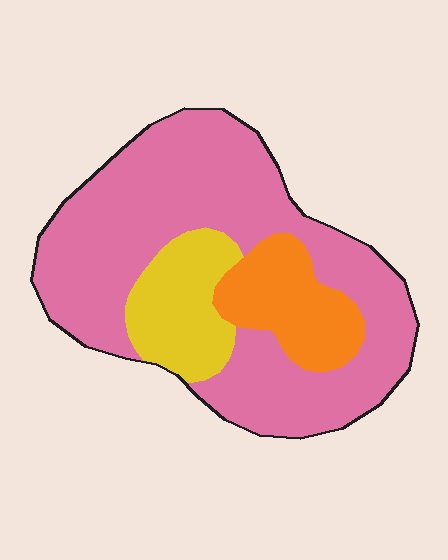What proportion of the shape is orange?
Orange covers roughly 15% of the shape.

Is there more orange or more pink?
Pink.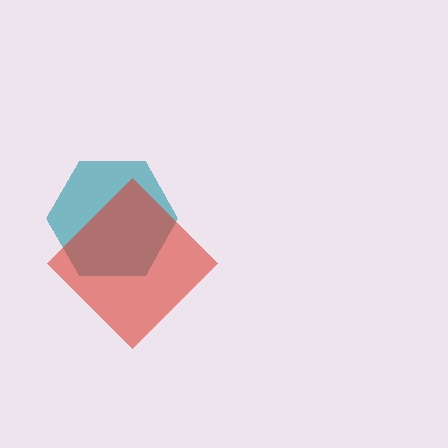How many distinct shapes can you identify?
There are 2 distinct shapes: a teal hexagon, a red diamond.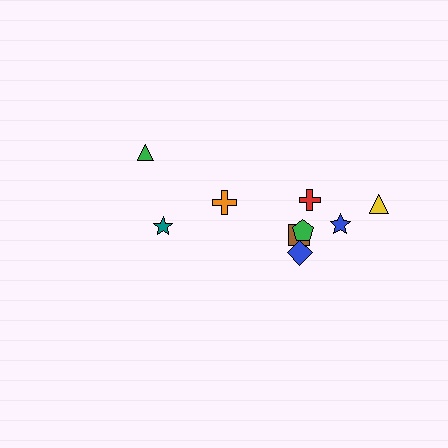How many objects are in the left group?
There are 3 objects.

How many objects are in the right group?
There are 6 objects.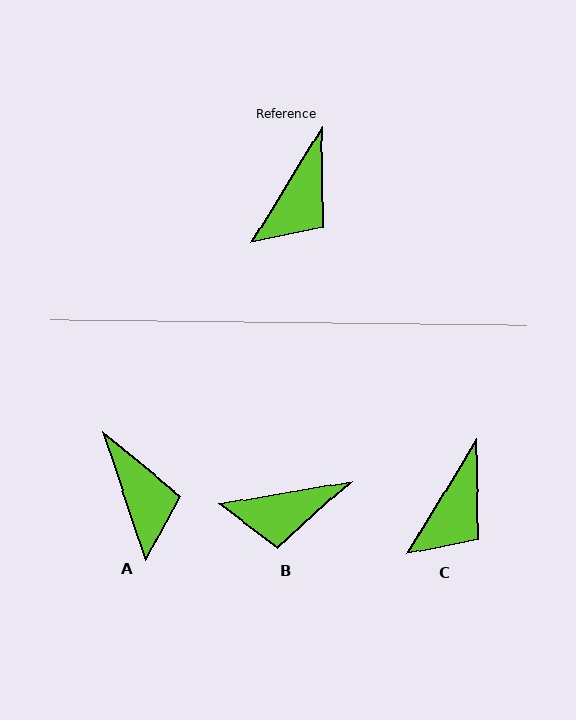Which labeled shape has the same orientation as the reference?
C.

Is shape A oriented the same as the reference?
No, it is off by about 50 degrees.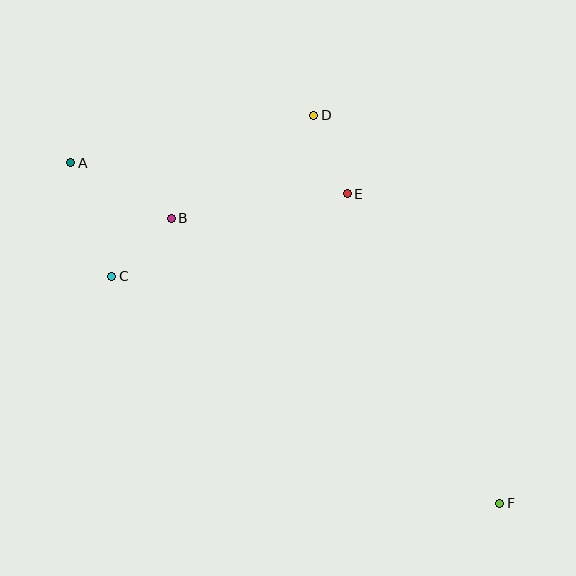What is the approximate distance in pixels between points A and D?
The distance between A and D is approximately 248 pixels.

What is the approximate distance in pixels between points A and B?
The distance between A and B is approximately 114 pixels.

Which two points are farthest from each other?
Points A and F are farthest from each other.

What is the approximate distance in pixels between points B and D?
The distance between B and D is approximately 176 pixels.